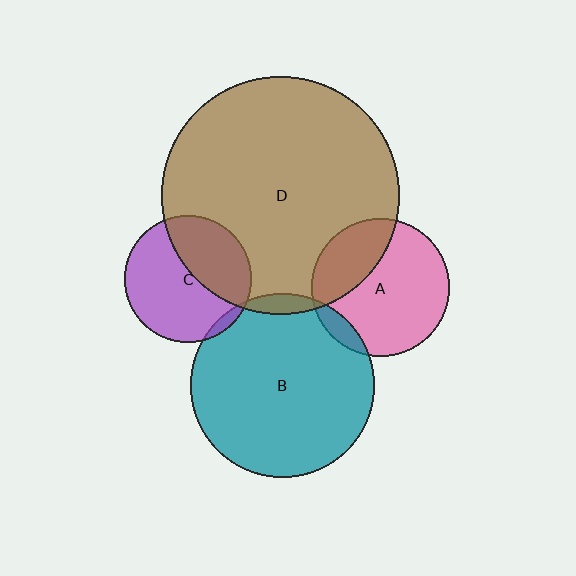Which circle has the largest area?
Circle D (brown).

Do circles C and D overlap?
Yes.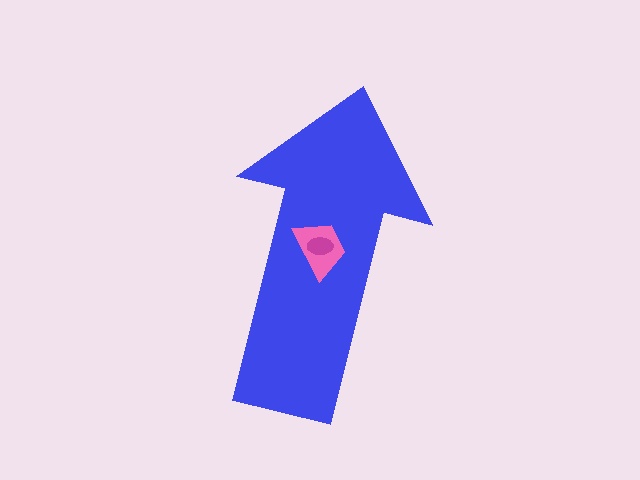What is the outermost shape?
The blue arrow.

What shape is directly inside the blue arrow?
The pink trapezoid.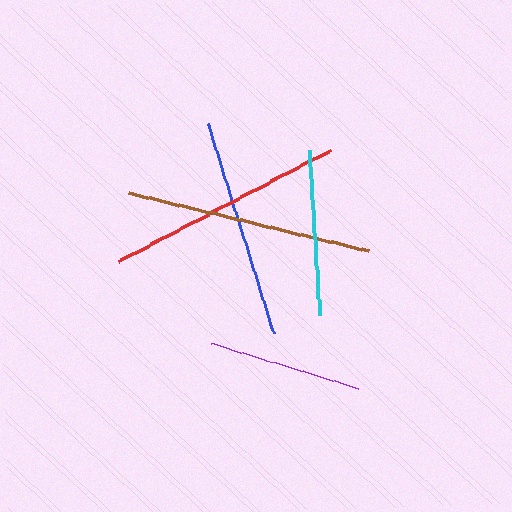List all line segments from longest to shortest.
From longest to shortest: brown, red, blue, cyan, purple.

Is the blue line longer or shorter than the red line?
The red line is longer than the blue line.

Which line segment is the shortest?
The purple line is the shortest at approximately 155 pixels.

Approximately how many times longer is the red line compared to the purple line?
The red line is approximately 1.5 times the length of the purple line.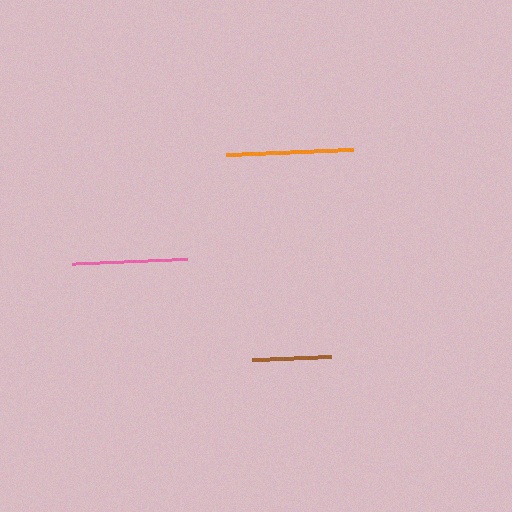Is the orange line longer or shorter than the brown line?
The orange line is longer than the brown line.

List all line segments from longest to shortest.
From longest to shortest: orange, pink, brown.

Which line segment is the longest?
The orange line is the longest at approximately 127 pixels.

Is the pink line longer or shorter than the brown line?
The pink line is longer than the brown line.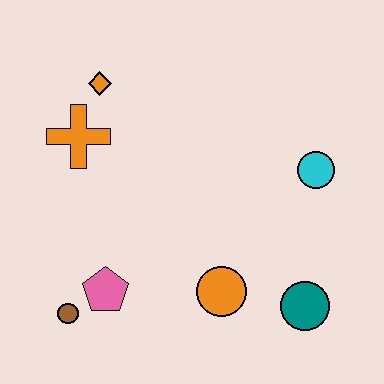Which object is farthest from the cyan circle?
The brown circle is farthest from the cyan circle.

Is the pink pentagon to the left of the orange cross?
No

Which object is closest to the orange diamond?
The orange cross is closest to the orange diamond.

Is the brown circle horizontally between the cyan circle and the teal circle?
No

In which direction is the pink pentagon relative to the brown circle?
The pink pentagon is to the right of the brown circle.